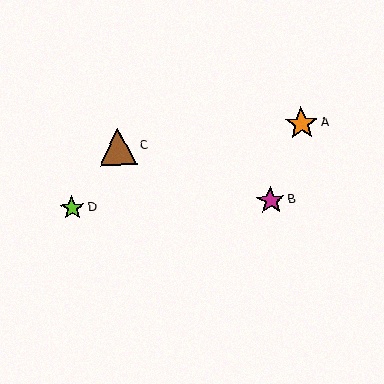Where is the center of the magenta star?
The center of the magenta star is at (271, 201).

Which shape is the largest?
The brown triangle (labeled C) is the largest.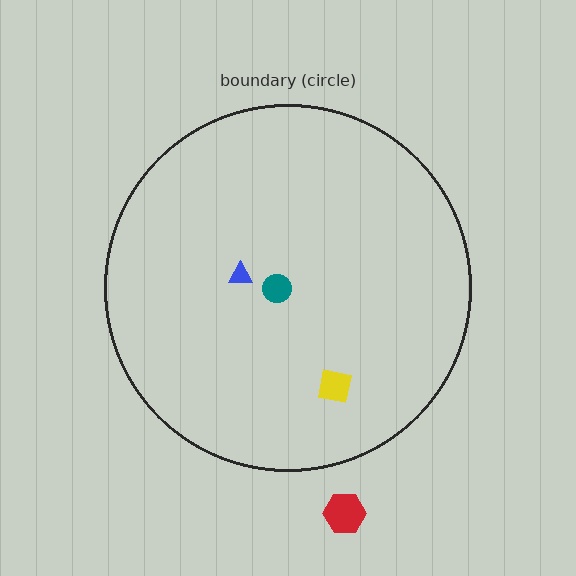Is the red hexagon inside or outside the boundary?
Outside.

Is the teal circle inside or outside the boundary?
Inside.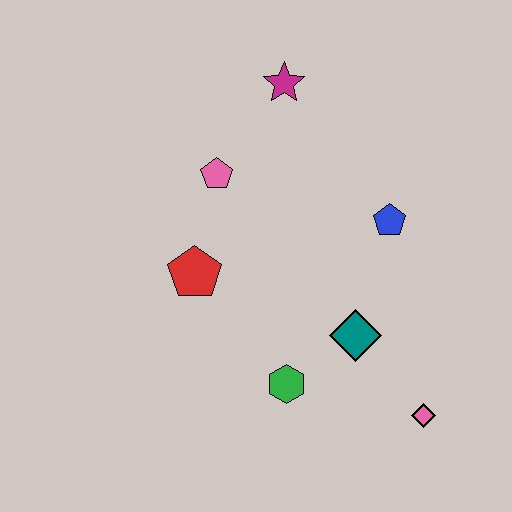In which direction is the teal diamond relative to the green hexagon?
The teal diamond is to the right of the green hexagon.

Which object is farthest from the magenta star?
The pink diamond is farthest from the magenta star.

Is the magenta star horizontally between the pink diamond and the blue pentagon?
No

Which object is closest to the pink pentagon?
The red pentagon is closest to the pink pentagon.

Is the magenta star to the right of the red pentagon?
Yes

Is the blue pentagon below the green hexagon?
No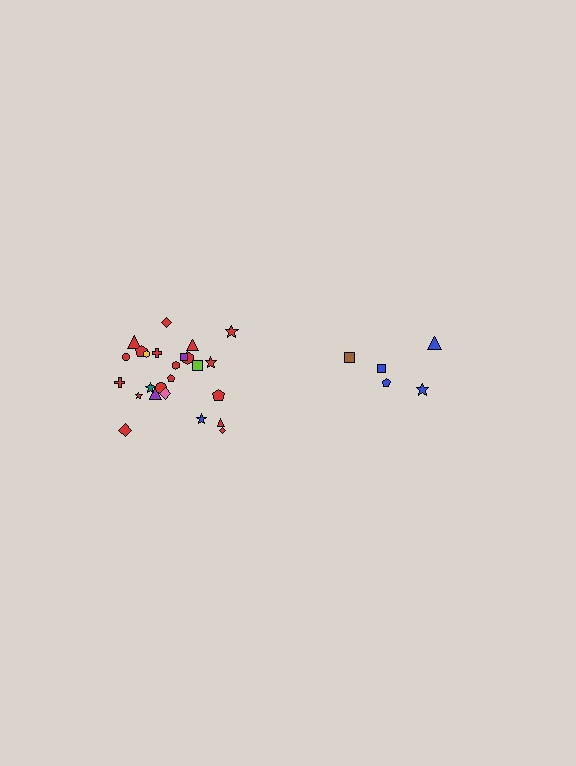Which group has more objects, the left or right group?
The left group.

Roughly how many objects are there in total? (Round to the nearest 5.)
Roughly 30 objects in total.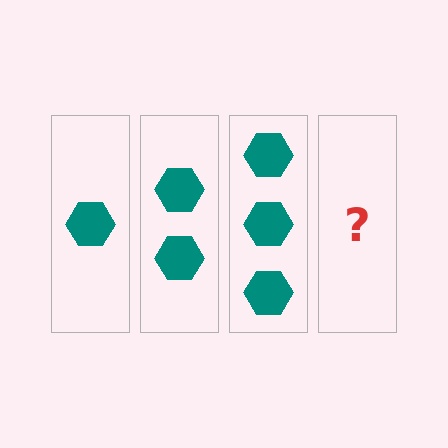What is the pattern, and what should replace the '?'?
The pattern is that each step adds one more hexagon. The '?' should be 4 hexagons.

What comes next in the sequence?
The next element should be 4 hexagons.